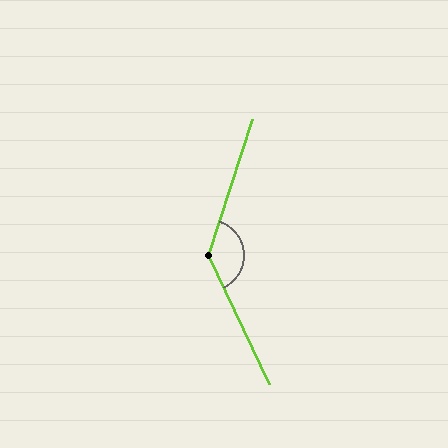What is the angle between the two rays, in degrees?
Approximately 137 degrees.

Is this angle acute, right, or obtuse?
It is obtuse.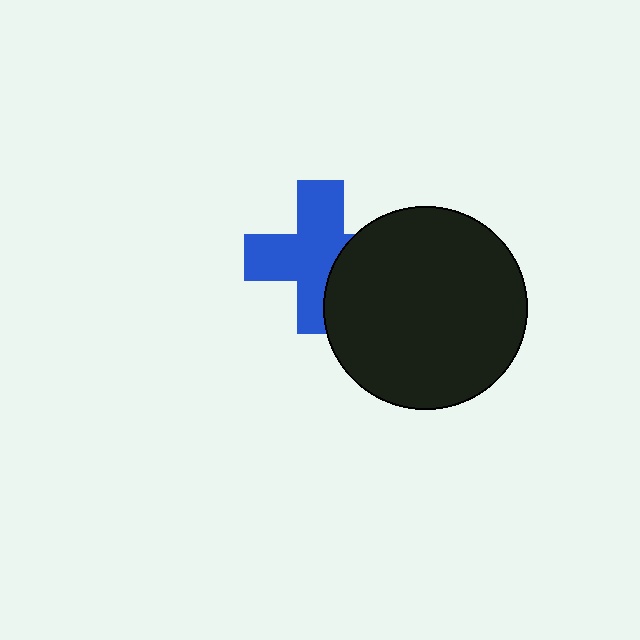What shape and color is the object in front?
The object in front is a black circle.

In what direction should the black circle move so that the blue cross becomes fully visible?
The black circle should move right. That is the shortest direction to clear the overlap and leave the blue cross fully visible.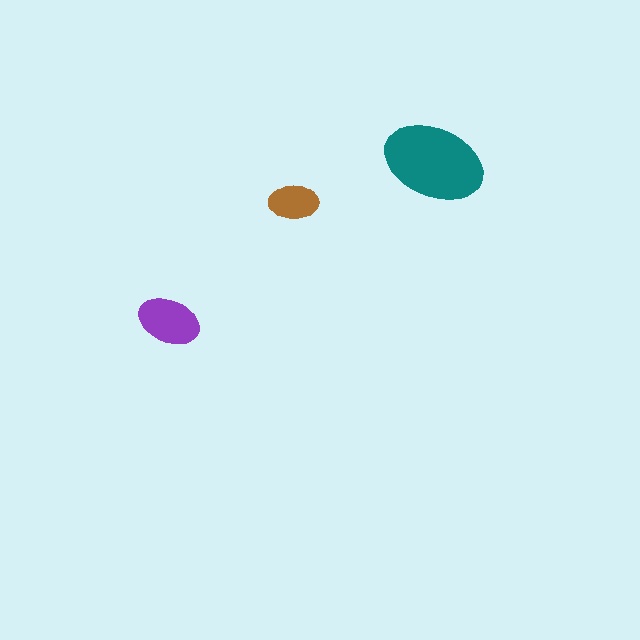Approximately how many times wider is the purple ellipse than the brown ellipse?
About 1.5 times wider.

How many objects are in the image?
There are 3 objects in the image.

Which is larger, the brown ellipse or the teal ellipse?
The teal one.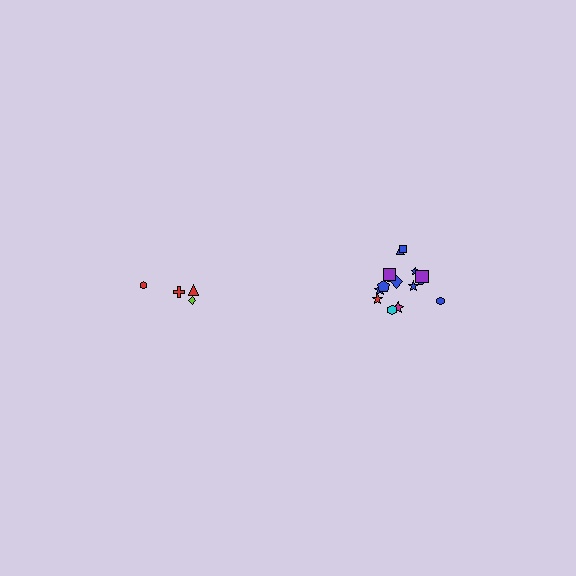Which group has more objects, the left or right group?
The right group.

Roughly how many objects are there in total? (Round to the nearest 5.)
Roughly 20 objects in total.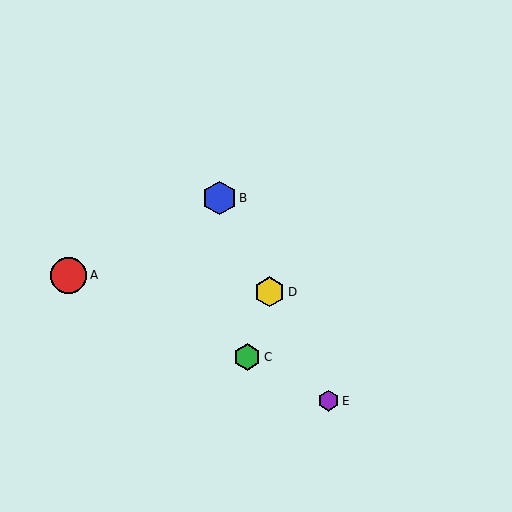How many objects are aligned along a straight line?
3 objects (B, D, E) are aligned along a straight line.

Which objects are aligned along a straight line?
Objects B, D, E are aligned along a straight line.